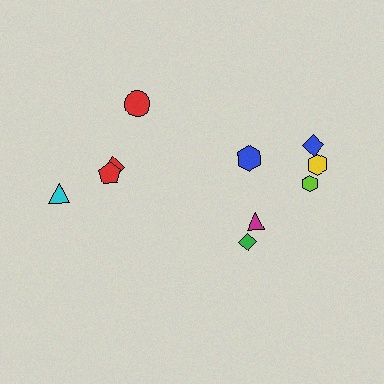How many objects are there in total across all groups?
There are 10 objects.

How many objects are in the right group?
There are 6 objects.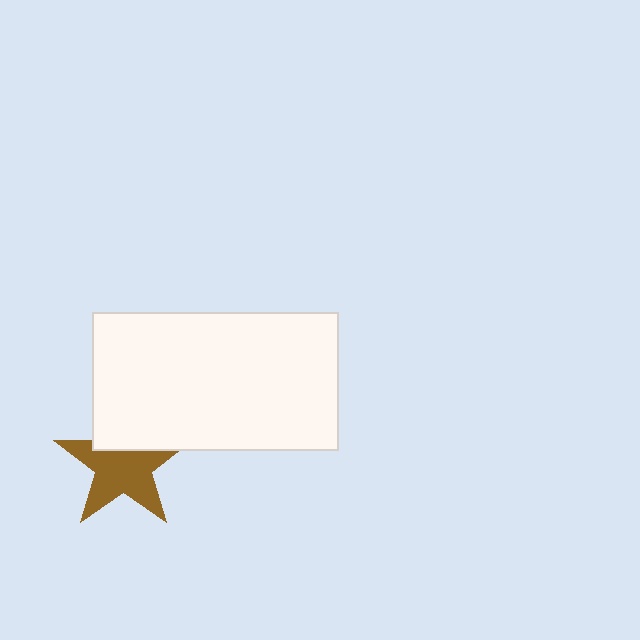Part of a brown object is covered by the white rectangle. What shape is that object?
It is a star.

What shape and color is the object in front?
The object in front is a white rectangle.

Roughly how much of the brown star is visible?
Most of it is visible (roughly 69%).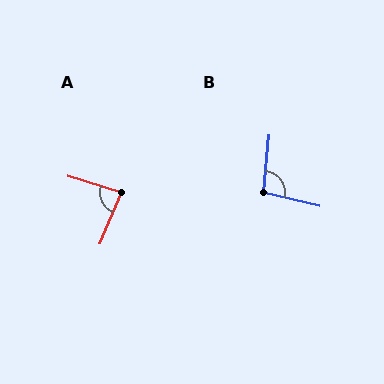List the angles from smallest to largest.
A (84°), B (98°).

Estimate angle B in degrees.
Approximately 98 degrees.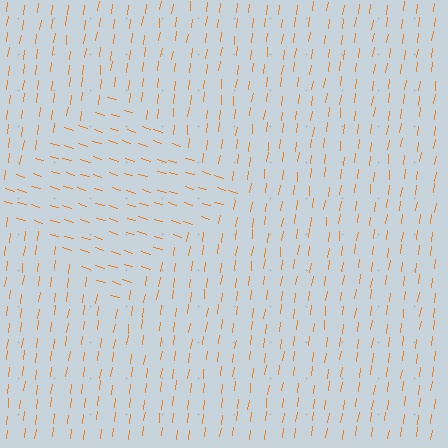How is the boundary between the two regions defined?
The boundary is defined purely by a change in line orientation (approximately 81 degrees difference). All lines are the same color and thickness.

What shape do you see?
I see a diamond.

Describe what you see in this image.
The image is filled with small orange line segments. A diamond region in the image has lines oriented differently from the surrounding lines, creating a visible texture boundary.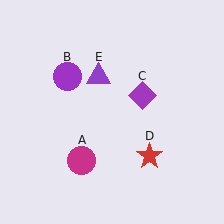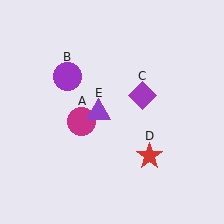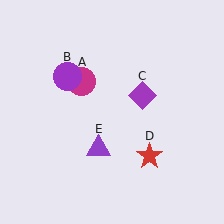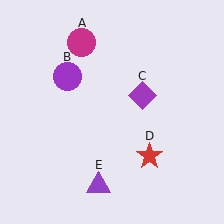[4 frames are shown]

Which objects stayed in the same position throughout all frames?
Purple circle (object B) and purple diamond (object C) and red star (object D) remained stationary.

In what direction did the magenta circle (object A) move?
The magenta circle (object A) moved up.